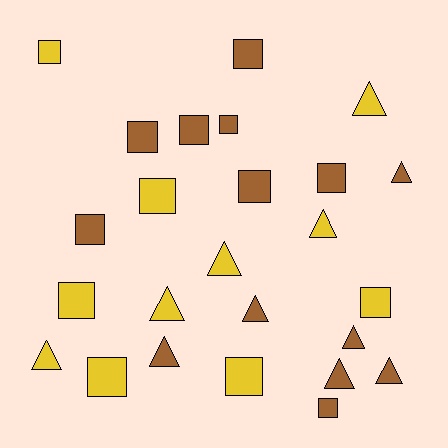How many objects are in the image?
There are 25 objects.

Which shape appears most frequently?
Square, with 14 objects.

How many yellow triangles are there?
There are 5 yellow triangles.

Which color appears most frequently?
Brown, with 14 objects.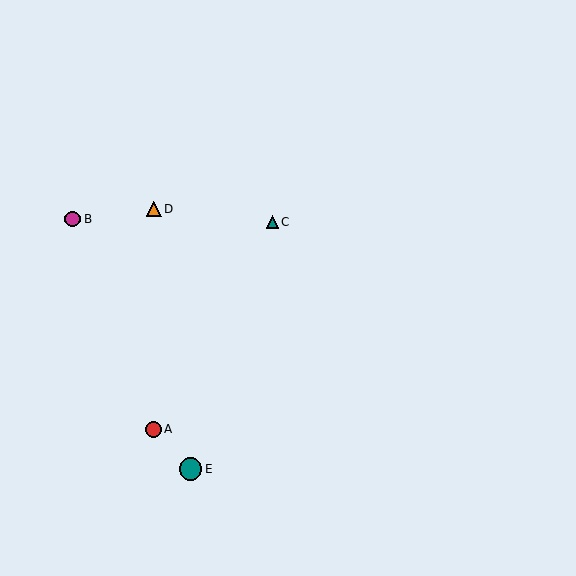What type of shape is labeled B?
Shape B is a magenta circle.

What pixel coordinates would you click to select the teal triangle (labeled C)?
Click at (272, 222) to select the teal triangle C.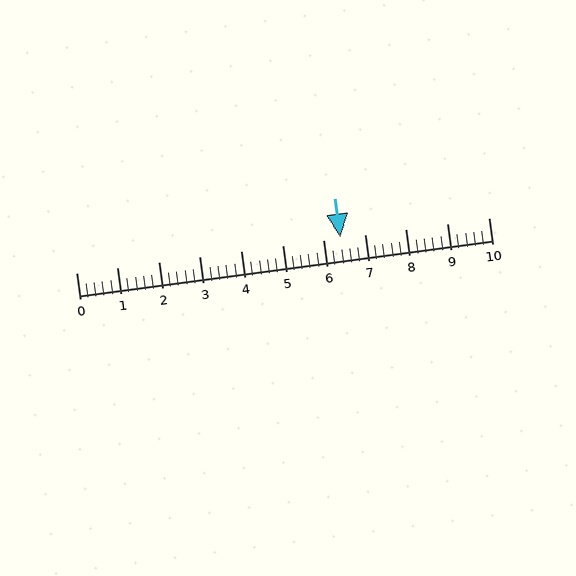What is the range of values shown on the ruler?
The ruler shows values from 0 to 10.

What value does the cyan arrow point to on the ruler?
The cyan arrow points to approximately 6.4.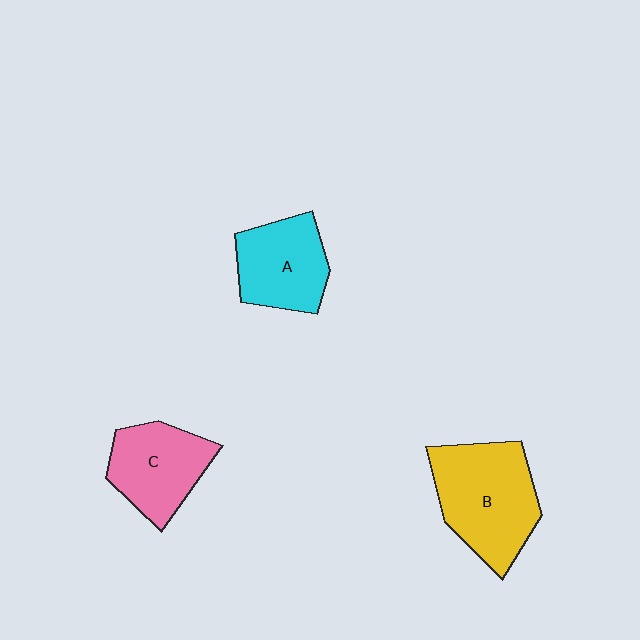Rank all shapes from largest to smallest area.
From largest to smallest: B (yellow), C (pink), A (cyan).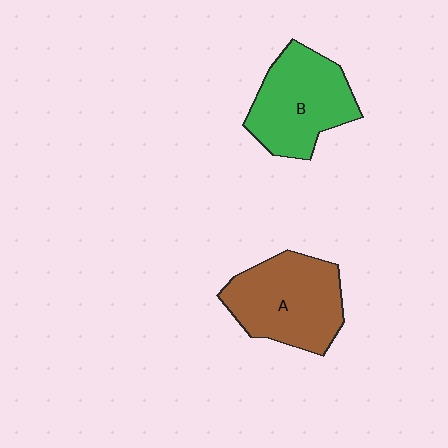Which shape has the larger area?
Shape A (brown).